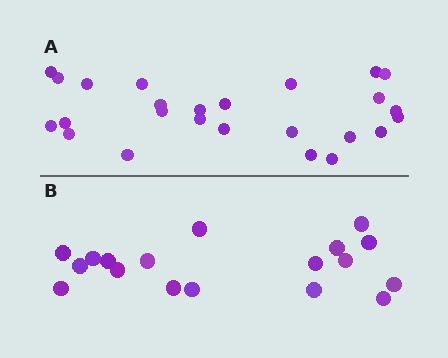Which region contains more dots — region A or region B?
Region A (the top region) has more dots.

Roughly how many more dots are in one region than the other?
Region A has roughly 8 or so more dots than region B.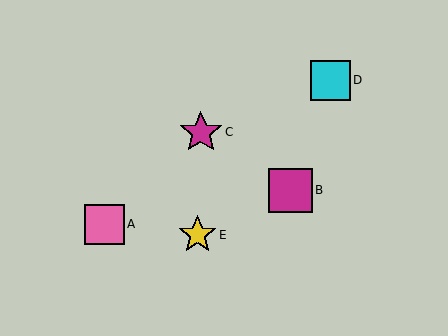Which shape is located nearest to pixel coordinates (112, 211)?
The pink square (labeled A) at (104, 224) is nearest to that location.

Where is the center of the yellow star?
The center of the yellow star is at (197, 235).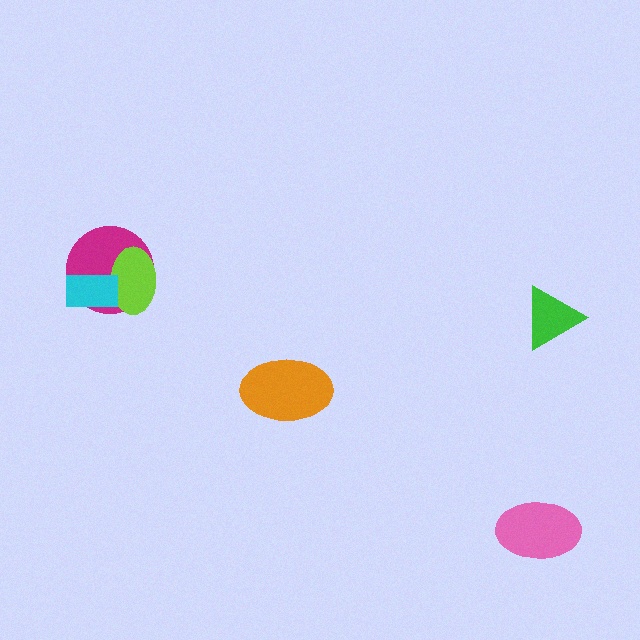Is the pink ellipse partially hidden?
No, no other shape covers it.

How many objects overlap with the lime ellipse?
2 objects overlap with the lime ellipse.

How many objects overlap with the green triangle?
0 objects overlap with the green triangle.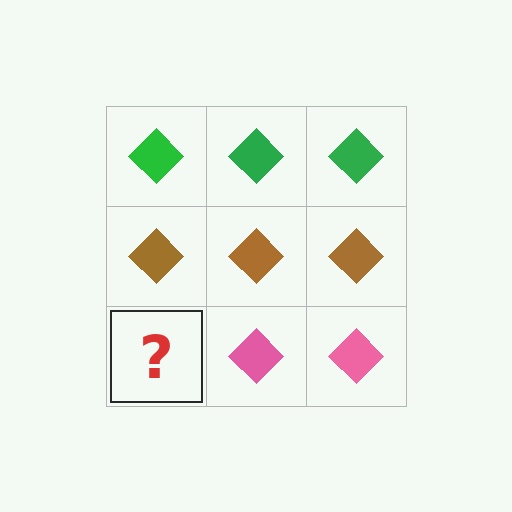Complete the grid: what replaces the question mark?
The question mark should be replaced with a pink diamond.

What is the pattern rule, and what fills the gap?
The rule is that each row has a consistent color. The gap should be filled with a pink diamond.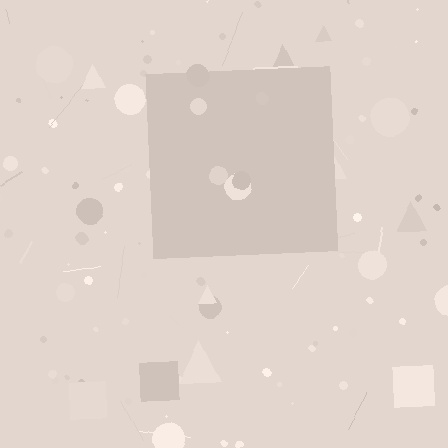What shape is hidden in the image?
A square is hidden in the image.